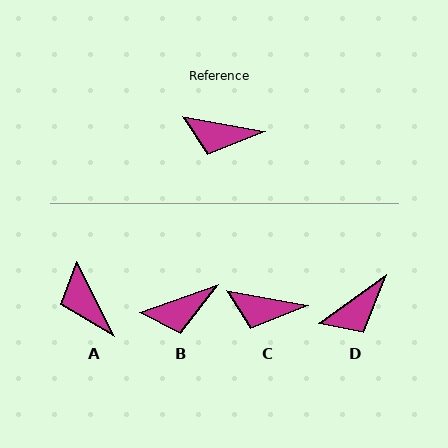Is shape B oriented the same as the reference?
No, it is off by about 30 degrees.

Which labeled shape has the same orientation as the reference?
C.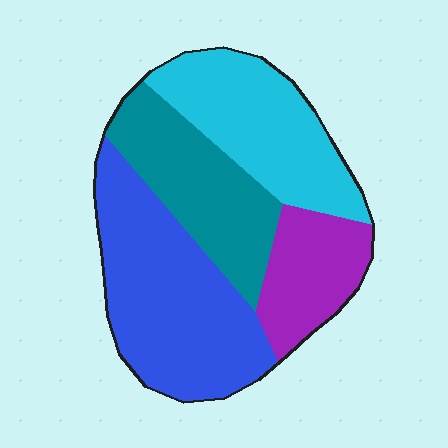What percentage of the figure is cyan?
Cyan covers roughly 25% of the figure.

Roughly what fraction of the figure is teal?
Teal takes up about one quarter (1/4) of the figure.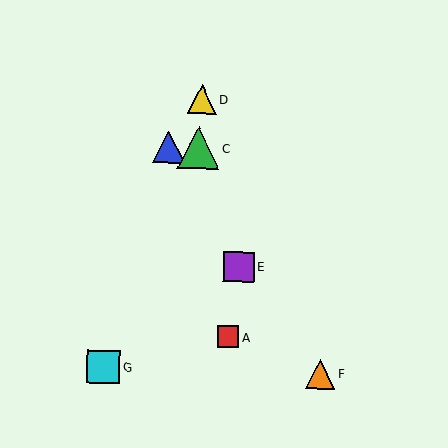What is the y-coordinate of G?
Object G is at y≈367.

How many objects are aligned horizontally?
2 objects (B, C) are aligned horizontally.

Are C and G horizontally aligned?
No, C is at y≈148 and G is at y≈367.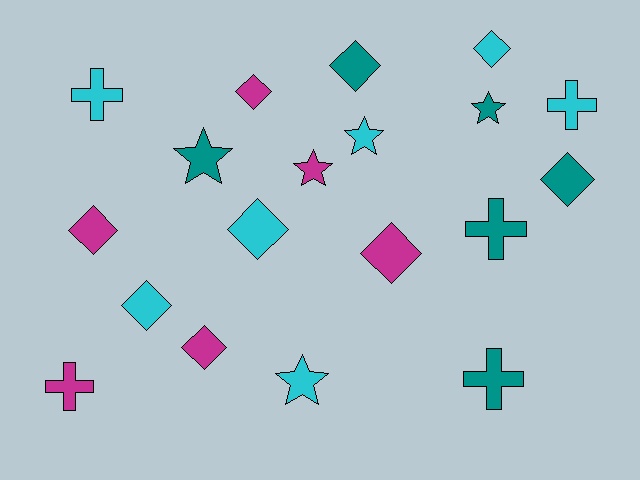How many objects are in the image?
There are 19 objects.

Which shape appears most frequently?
Diamond, with 9 objects.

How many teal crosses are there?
There are 2 teal crosses.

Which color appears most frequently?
Cyan, with 7 objects.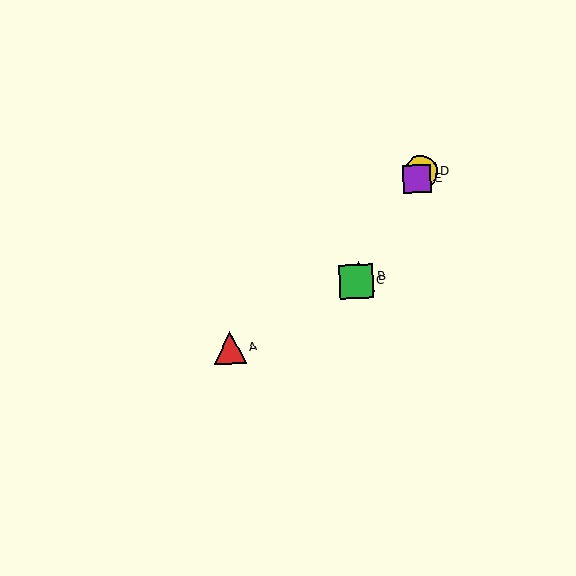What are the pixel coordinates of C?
Object C is at (356, 282).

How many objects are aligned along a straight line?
4 objects (B, C, D, E) are aligned along a straight line.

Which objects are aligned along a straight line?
Objects B, C, D, E are aligned along a straight line.